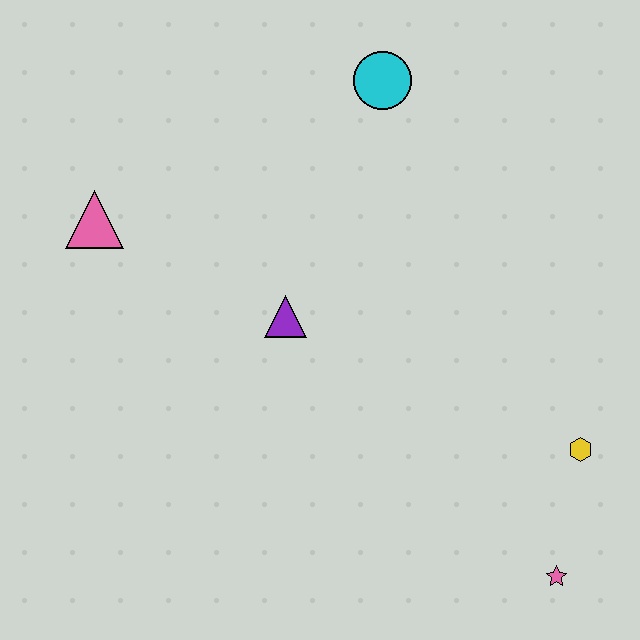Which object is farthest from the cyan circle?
The pink star is farthest from the cyan circle.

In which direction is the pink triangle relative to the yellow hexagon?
The pink triangle is to the left of the yellow hexagon.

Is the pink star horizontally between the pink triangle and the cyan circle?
No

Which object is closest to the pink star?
The yellow hexagon is closest to the pink star.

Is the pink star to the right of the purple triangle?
Yes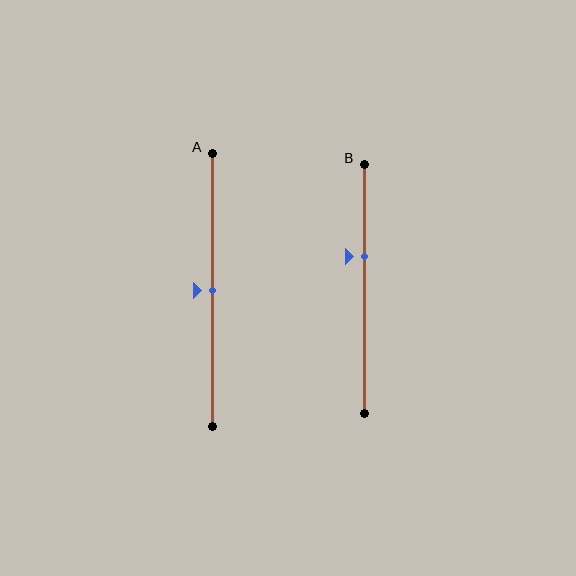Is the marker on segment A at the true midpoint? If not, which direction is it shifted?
Yes, the marker on segment A is at the true midpoint.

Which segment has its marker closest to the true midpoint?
Segment A has its marker closest to the true midpoint.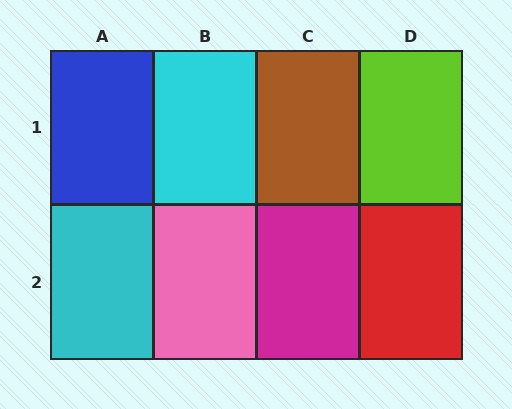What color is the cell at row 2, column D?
Red.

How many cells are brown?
1 cell is brown.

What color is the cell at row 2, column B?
Pink.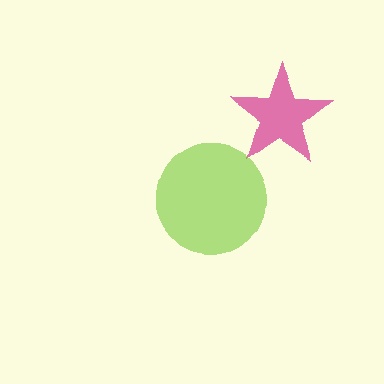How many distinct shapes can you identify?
There are 2 distinct shapes: a magenta star, a lime circle.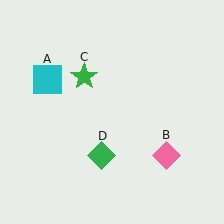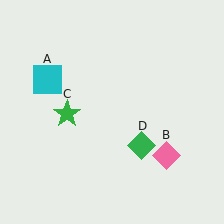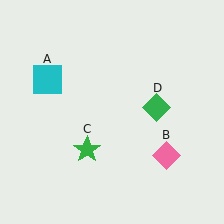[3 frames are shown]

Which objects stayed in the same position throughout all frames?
Cyan square (object A) and pink diamond (object B) remained stationary.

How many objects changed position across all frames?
2 objects changed position: green star (object C), green diamond (object D).